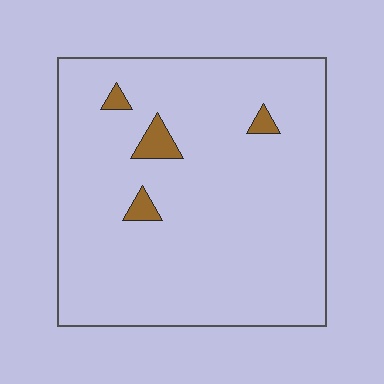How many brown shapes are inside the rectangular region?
4.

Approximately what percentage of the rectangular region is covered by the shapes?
Approximately 5%.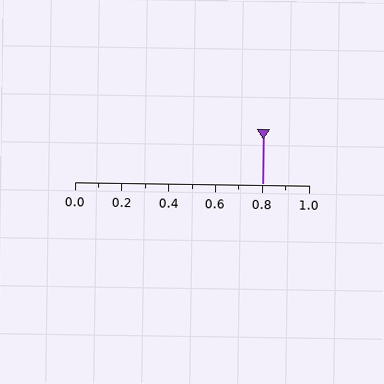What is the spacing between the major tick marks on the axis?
The major ticks are spaced 0.2 apart.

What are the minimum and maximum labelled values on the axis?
The axis runs from 0.0 to 1.0.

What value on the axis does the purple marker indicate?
The marker indicates approximately 0.8.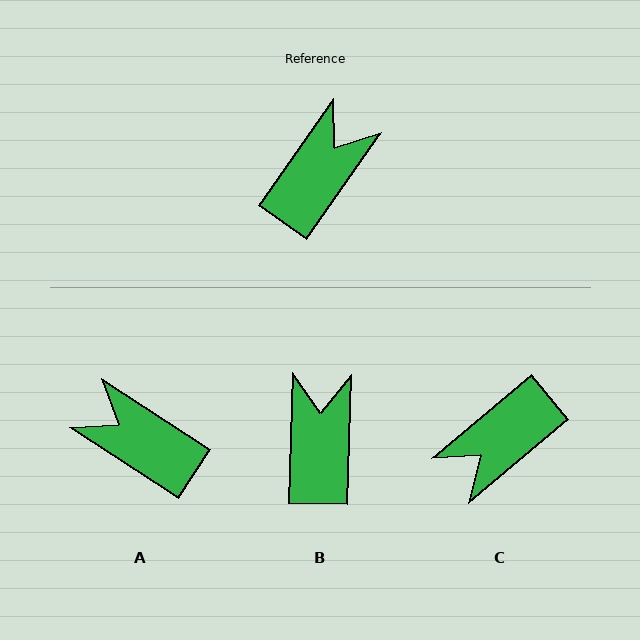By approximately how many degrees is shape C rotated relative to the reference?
Approximately 165 degrees counter-clockwise.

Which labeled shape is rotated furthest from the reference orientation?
C, about 165 degrees away.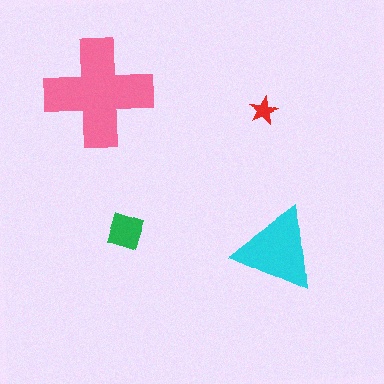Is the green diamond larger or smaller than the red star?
Larger.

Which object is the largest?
The pink cross.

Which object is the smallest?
The red star.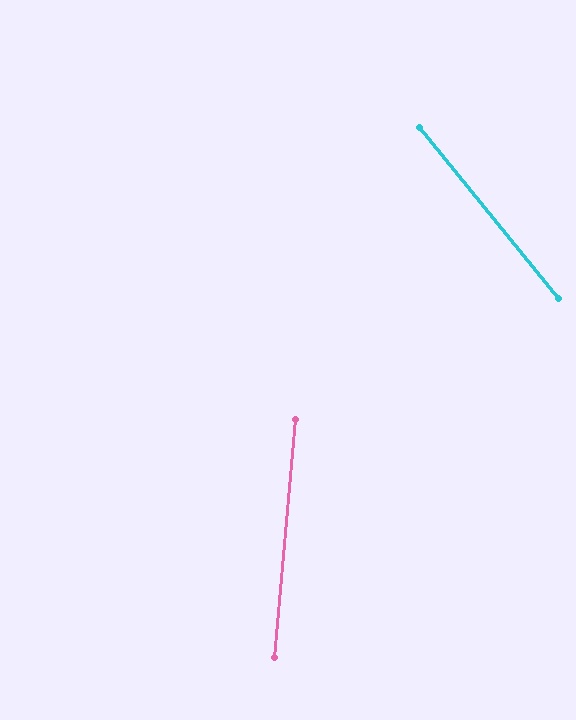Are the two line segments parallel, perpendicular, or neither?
Neither parallel nor perpendicular — they differ by about 44°.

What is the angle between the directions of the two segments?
Approximately 44 degrees.